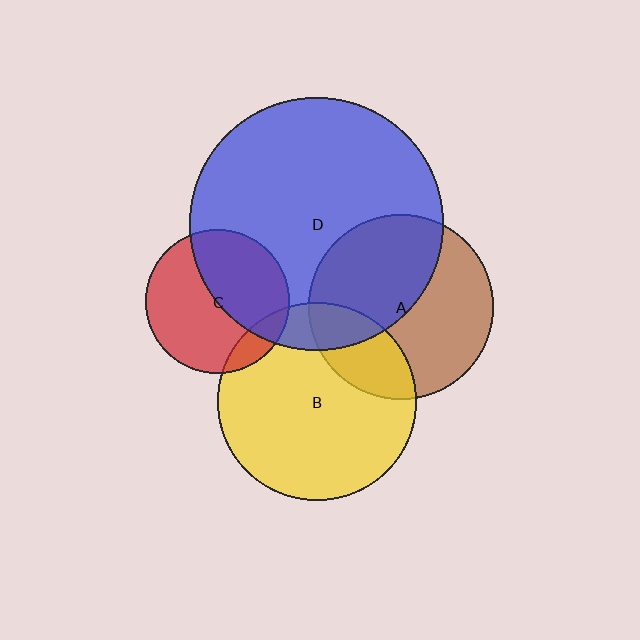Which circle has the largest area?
Circle D (blue).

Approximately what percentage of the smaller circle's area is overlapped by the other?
Approximately 25%.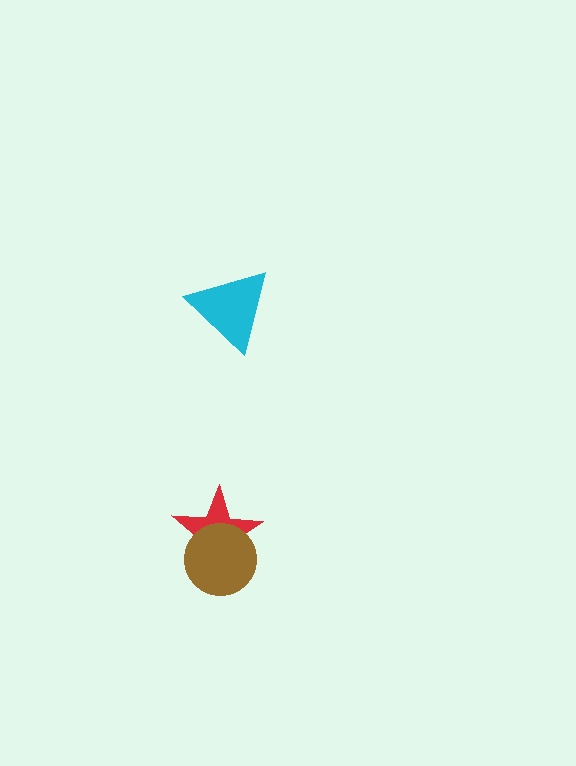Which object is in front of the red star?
The brown circle is in front of the red star.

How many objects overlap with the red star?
1 object overlaps with the red star.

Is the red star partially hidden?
Yes, it is partially covered by another shape.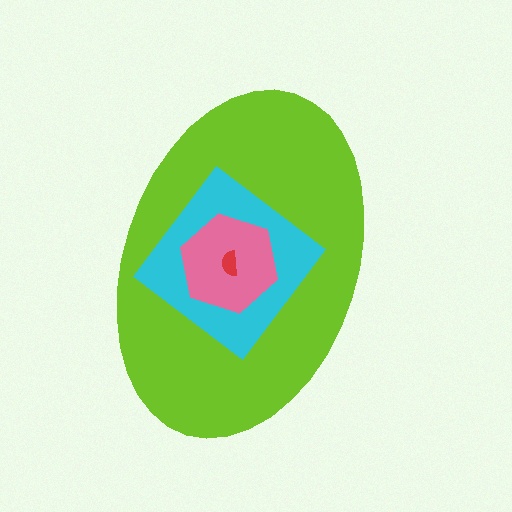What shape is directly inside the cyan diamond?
The pink hexagon.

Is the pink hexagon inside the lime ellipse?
Yes.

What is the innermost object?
The red semicircle.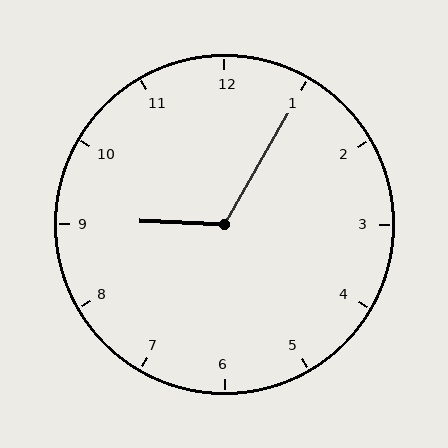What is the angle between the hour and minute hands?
Approximately 118 degrees.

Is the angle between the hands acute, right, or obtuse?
It is obtuse.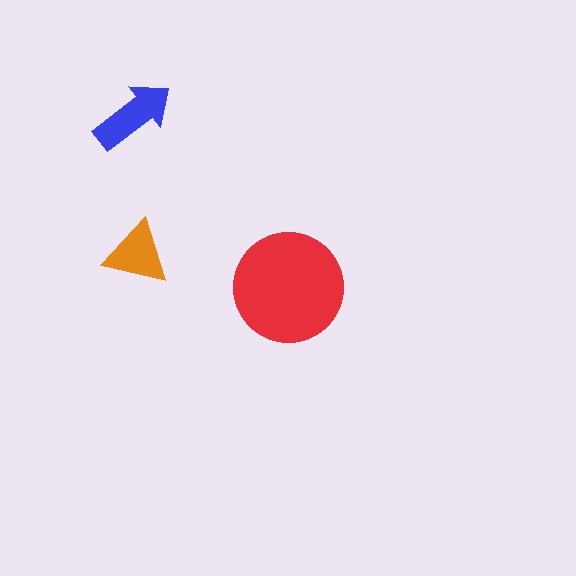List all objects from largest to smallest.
The red circle, the blue arrow, the orange triangle.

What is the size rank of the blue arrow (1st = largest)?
2nd.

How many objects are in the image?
There are 3 objects in the image.